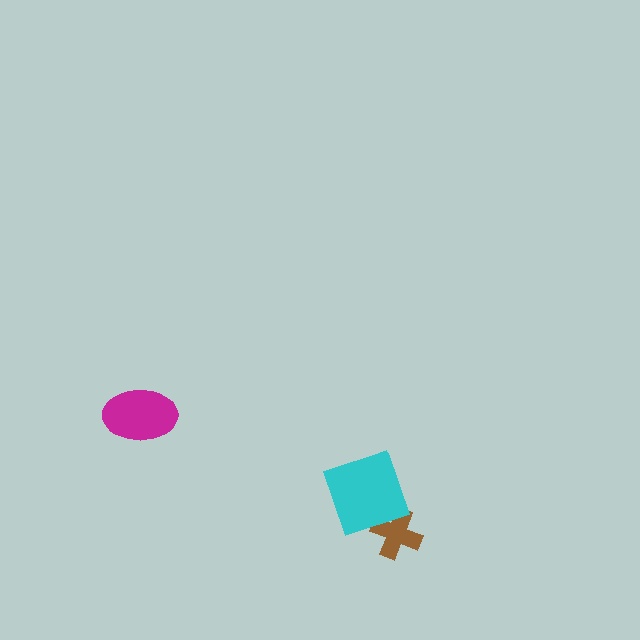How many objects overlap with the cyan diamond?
1 object overlaps with the cyan diamond.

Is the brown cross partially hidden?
Yes, it is partially covered by another shape.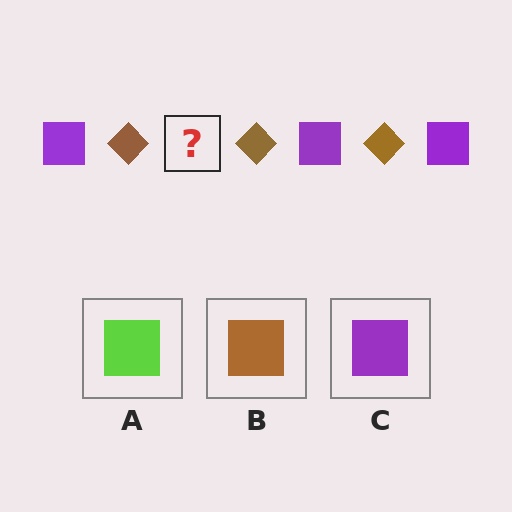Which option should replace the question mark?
Option C.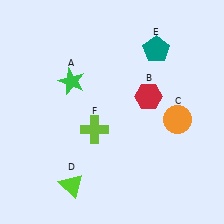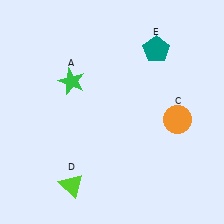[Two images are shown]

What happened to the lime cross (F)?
The lime cross (F) was removed in Image 2. It was in the bottom-left area of Image 1.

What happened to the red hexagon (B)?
The red hexagon (B) was removed in Image 2. It was in the top-right area of Image 1.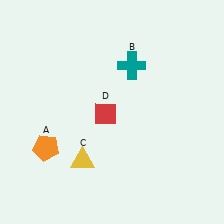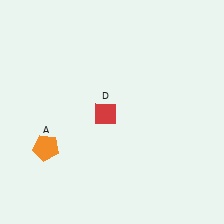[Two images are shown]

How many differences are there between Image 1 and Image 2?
There are 2 differences between the two images.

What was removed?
The teal cross (B), the yellow triangle (C) were removed in Image 2.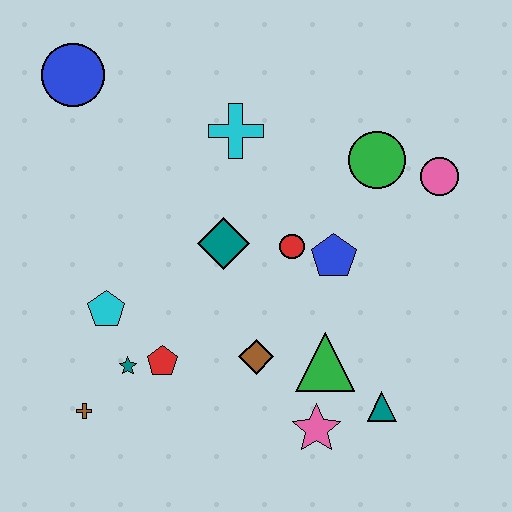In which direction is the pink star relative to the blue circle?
The pink star is below the blue circle.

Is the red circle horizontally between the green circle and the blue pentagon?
No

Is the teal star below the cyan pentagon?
Yes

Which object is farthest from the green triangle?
The blue circle is farthest from the green triangle.